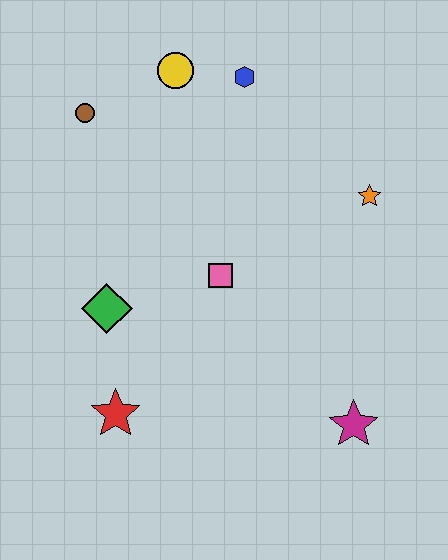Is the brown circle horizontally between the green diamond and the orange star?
No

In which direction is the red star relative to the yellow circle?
The red star is below the yellow circle.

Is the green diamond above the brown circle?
No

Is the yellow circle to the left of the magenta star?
Yes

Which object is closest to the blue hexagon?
The yellow circle is closest to the blue hexagon.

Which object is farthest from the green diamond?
The orange star is farthest from the green diamond.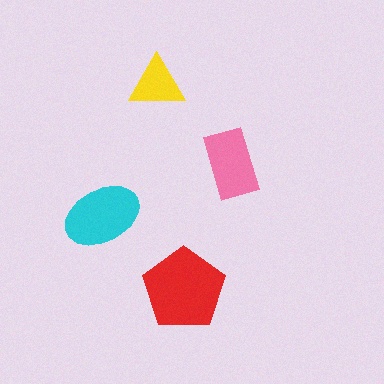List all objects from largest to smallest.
The red pentagon, the cyan ellipse, the pink rectangle, the yellow triangle.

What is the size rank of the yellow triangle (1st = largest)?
4th.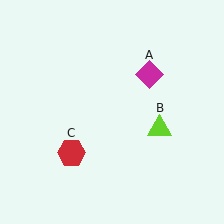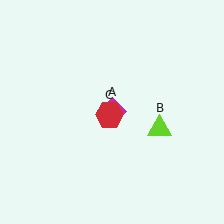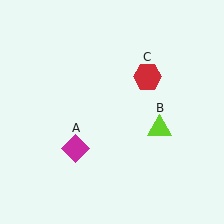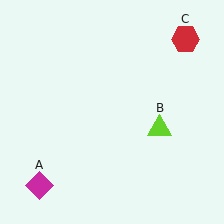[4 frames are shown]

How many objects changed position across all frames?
2 objects changed position: magenta diamond (object A), red hexagon (object C).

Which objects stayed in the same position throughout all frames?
Lime triangle (object B) remained stationary.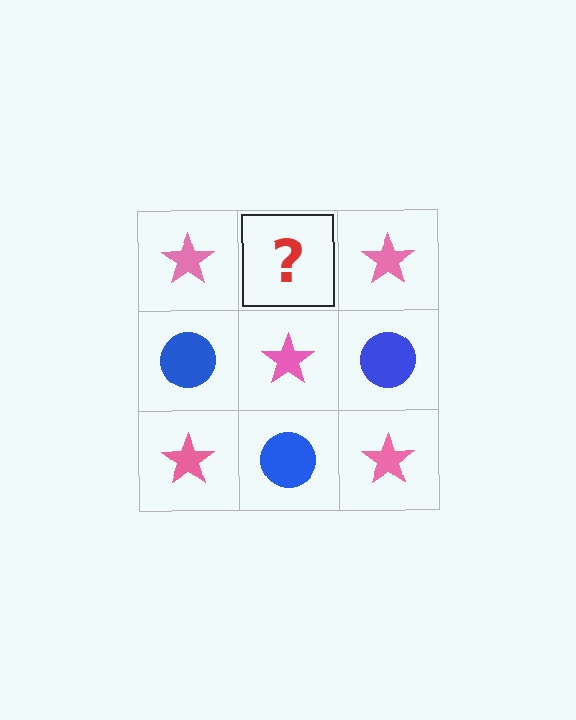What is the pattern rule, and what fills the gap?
The rule is that it alternates pink star and blue circle in a checkerboard pattern. The gap should be filled with a blue circle.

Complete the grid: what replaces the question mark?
The question mark should be replaced with a blue circle.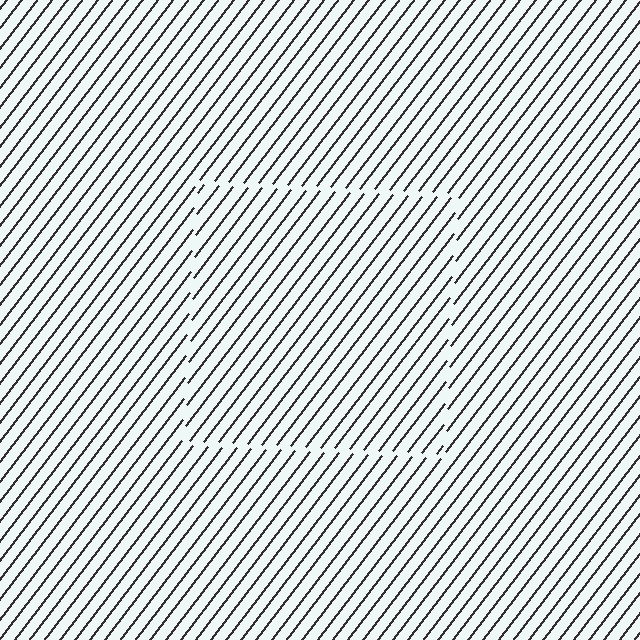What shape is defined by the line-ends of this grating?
An illusory square. The interior of the shape contains the same grating, shifted by half a period — the contour is defined by the phase discontinuity where line-ends from the inner and outer gratings abut.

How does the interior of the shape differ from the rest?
The interior of the shape contains the same grating, shifted by half a period — the contour is defined by the phase discontinuity where line-ends from the inner and outer gratings abut.